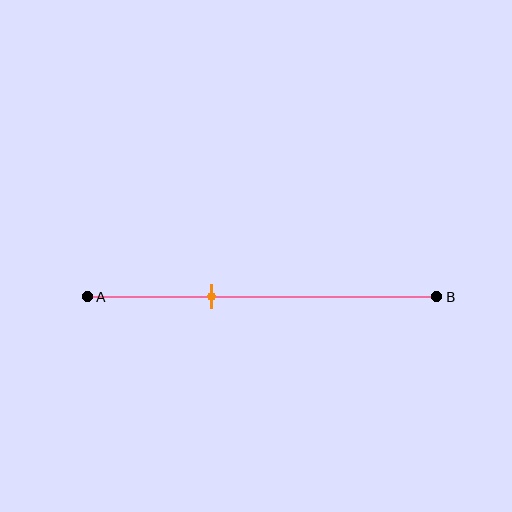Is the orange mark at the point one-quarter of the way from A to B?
No, the mark is at about 35% from A, not at the 25% one-quarter point.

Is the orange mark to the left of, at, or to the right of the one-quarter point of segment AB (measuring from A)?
The orange mark is to the right of the one-quarter point of segment AB.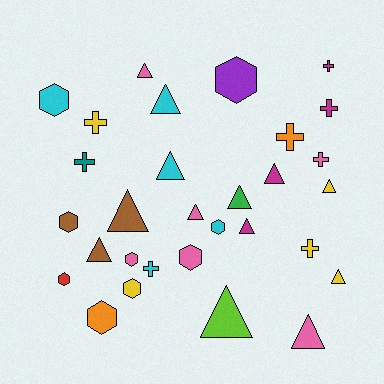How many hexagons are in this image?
There are 9 hexagons.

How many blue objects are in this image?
There are no blue objects.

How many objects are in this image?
There are 30 objects.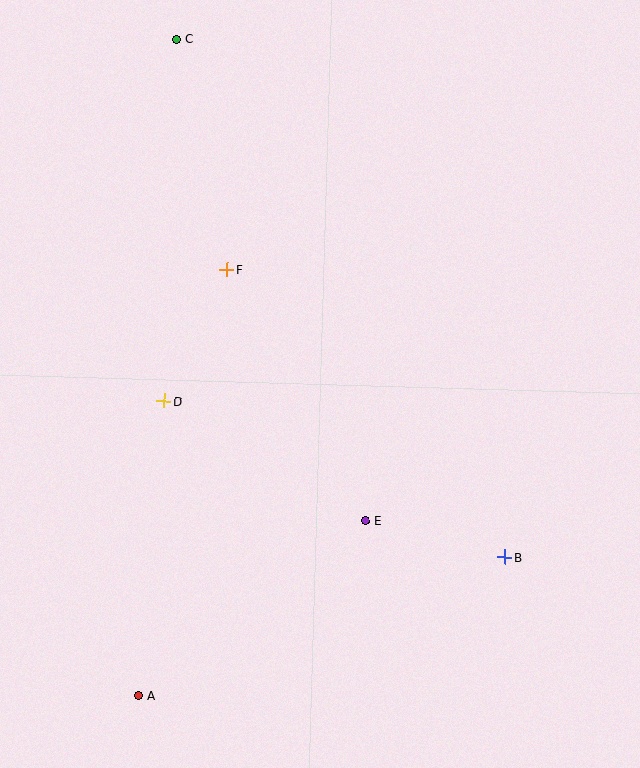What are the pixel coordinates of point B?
Point B is at (505, 557).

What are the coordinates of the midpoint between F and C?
The midpoint between F and C is at (202, 154).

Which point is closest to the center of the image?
Point E at (365, 521) is closest to the center.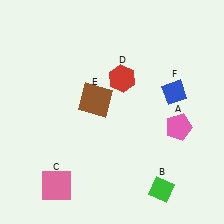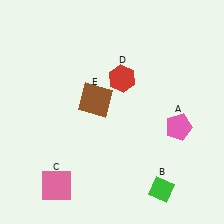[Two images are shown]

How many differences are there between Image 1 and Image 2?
There is 1 difference between the two images.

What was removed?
The blue diamond (F) was removed in Image 2.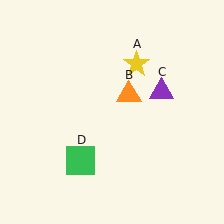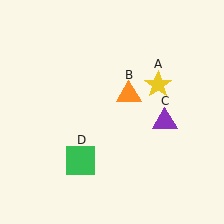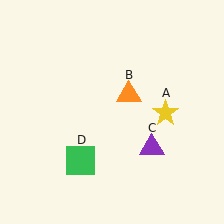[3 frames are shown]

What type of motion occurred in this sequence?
The yellow star (object A), purple triangle (object C) rotated clockwise around the center of the scene.